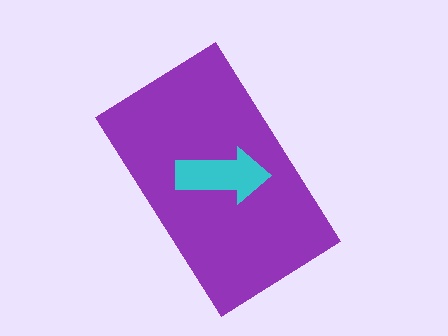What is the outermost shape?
The purple rectangle.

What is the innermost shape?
The cyan arrow.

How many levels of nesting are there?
2.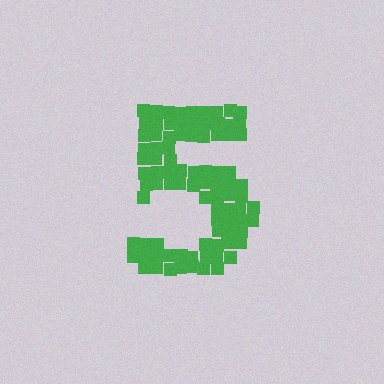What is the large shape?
The large shape is the digit 5.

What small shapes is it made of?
It is made of small squares.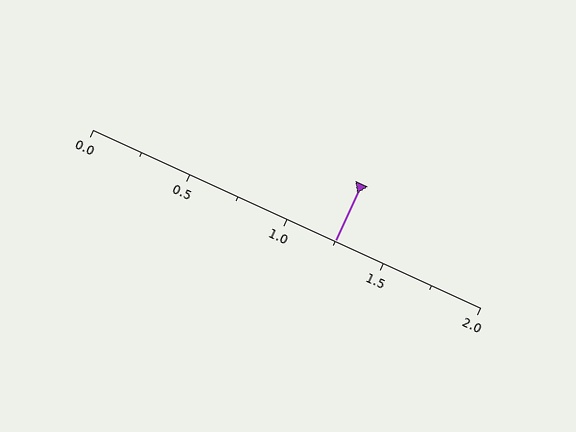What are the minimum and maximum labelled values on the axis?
The axis runs from 0.0 to 2.0.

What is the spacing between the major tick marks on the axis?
The major ticks are spaced 0.5 apart.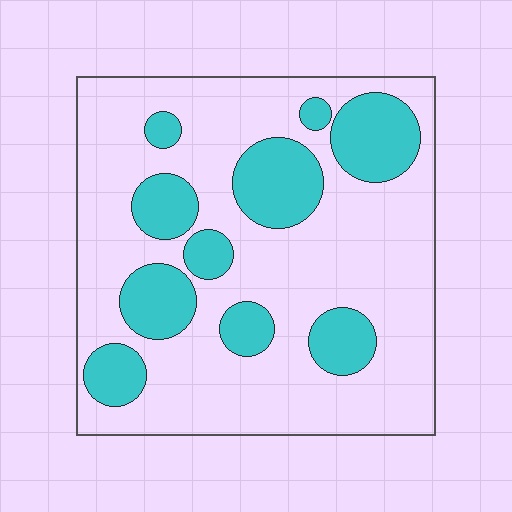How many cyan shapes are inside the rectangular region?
10.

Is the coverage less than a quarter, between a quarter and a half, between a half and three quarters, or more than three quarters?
Between a quarter and a half.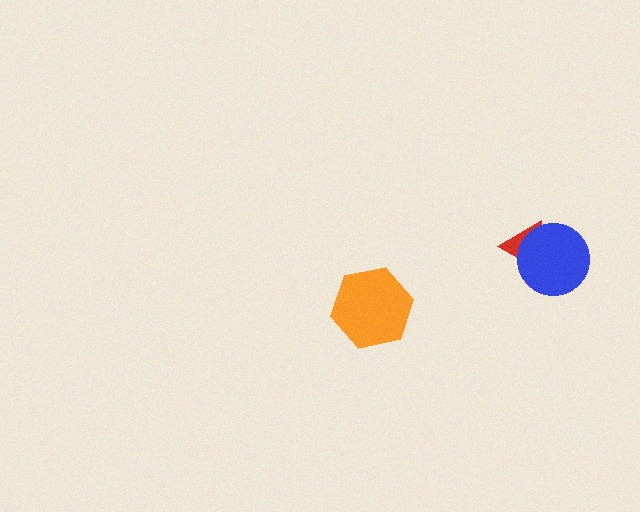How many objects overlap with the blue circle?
1 object overlaps with the blue circle.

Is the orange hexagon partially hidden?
No, no other shape covers it.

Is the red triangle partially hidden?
Yes, it is partially covered by another shape.